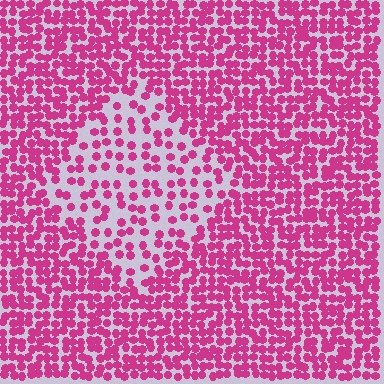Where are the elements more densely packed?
The elements are more densely packed outside the diamond boundary.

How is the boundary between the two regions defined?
The boundary is defined by a change in element density (approximately 2.1x ratio). All elements are the same color, size, and shape.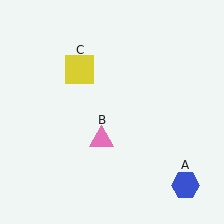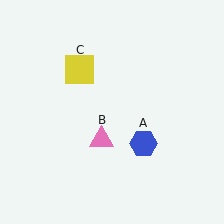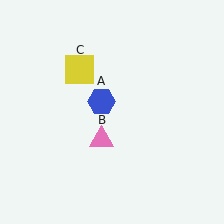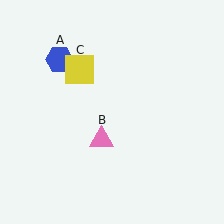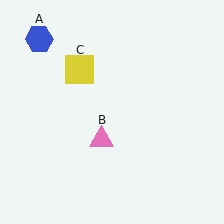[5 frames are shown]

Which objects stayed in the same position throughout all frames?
Pink triangle (object B) and yellow square (object C) remained stationary.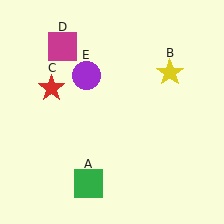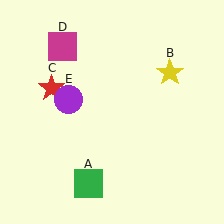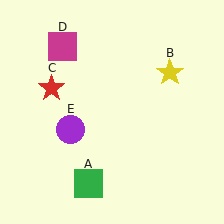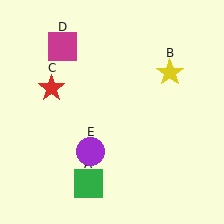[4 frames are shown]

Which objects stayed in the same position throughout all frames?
Green square (object A) and yellow star (object B) and red star (object C) and magenta square (object D) remained stationary.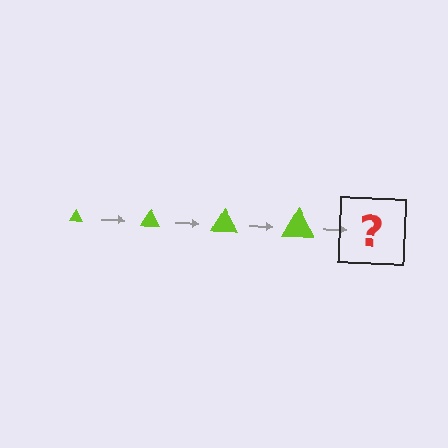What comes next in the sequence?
The next element should be a lime triangle, larger than the previous one.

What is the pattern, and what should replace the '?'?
The pattern is that the triangle gets progressively larger each step. The '?' should be a lime triangle, larger than the previous one.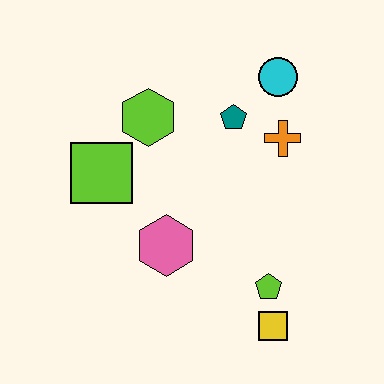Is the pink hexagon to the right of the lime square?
Yes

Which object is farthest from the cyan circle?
The yellow square is farthest from the cyan circle.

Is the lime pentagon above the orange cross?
No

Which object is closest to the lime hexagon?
The lime square is closest to the lime hexagon.